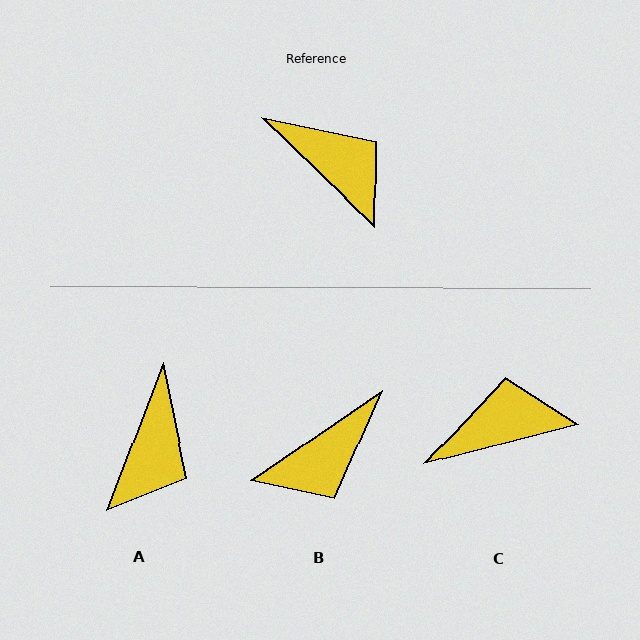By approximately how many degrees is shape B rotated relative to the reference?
Approximately 102 degrees clockwise.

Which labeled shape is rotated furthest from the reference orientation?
B, about 102 degrees away.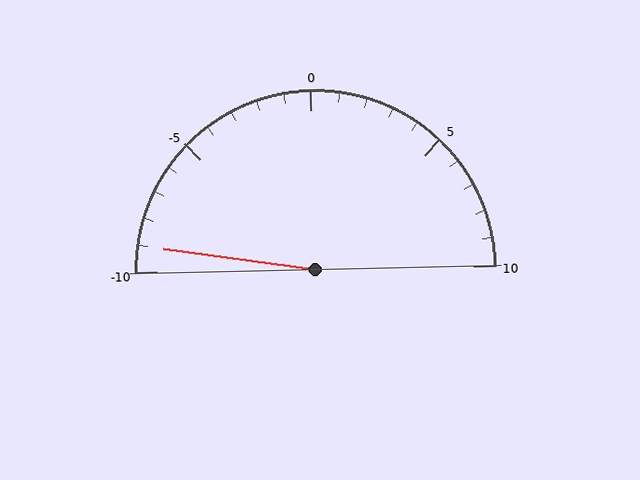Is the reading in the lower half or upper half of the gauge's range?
The reading is in the lower half of the range (-10 to 10).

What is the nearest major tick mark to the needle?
The nearest major tick mark is -10.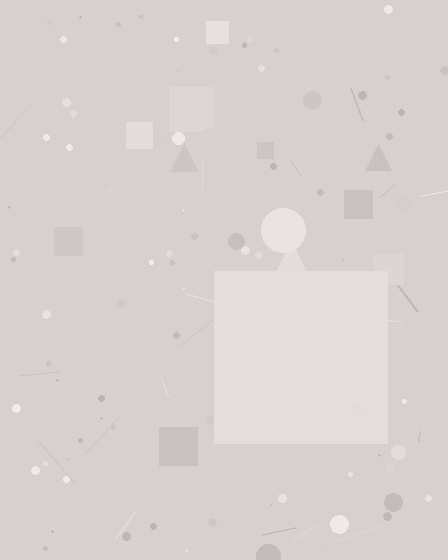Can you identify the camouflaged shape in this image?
The camouflaged shape is a square.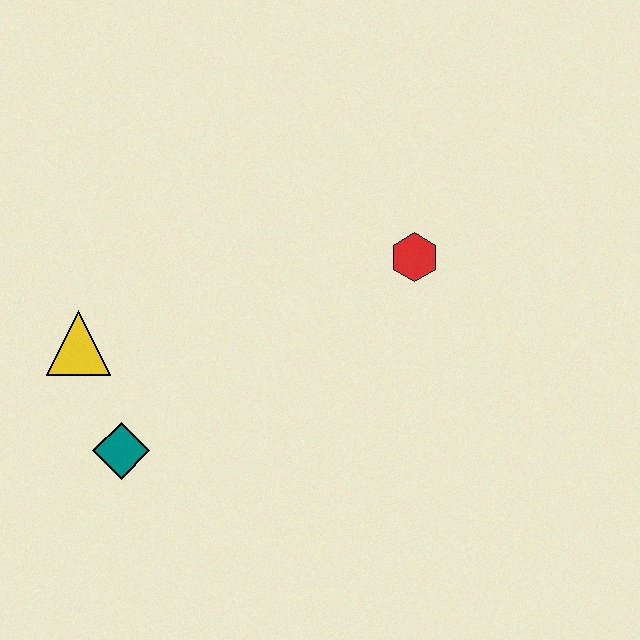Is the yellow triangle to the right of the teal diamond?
No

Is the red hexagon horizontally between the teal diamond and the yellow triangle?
No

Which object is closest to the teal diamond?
The yellow triangle is closest to the teal diamond.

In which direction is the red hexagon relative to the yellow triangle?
The red hexagon is to the right of the yellow triangle.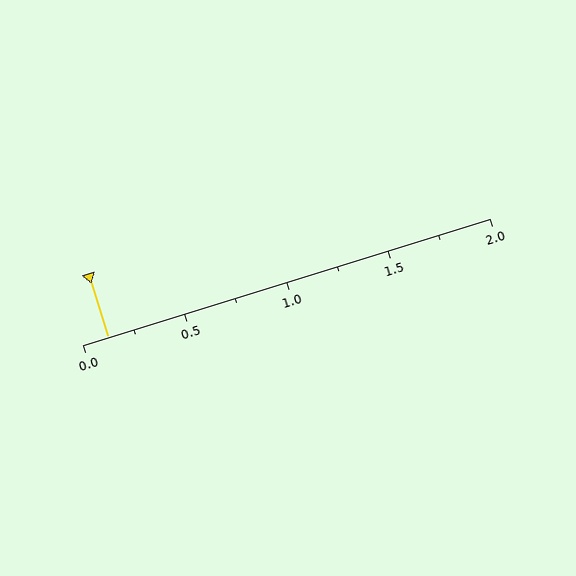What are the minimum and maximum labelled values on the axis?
The axis runs from 0.0 to 2.0.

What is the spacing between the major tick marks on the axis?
The major ticks are spaced 0.5 apart.